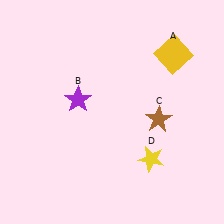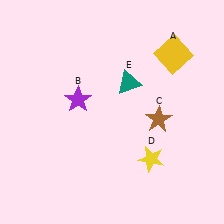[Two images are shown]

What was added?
A teal triangle (E) was added in Image 2.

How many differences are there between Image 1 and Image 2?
There is 1 difference between the two images.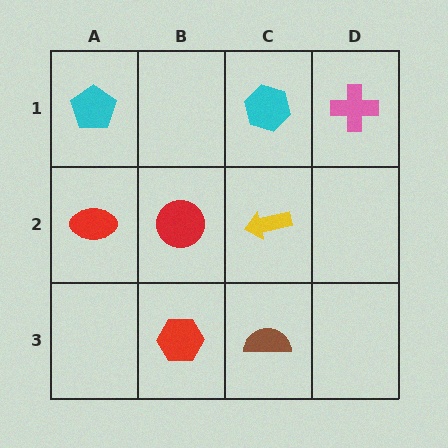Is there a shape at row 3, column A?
No, that cell is empty.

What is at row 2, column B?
A red circle.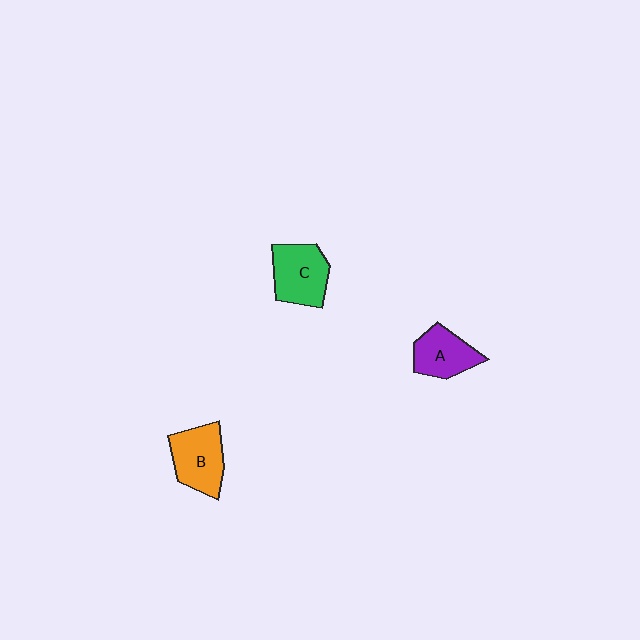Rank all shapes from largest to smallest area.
From largest to smallest: B (orange), C (green), A (purple).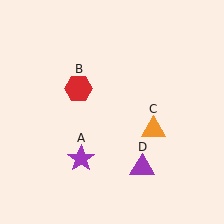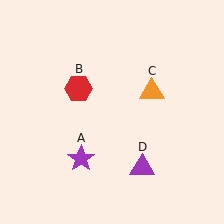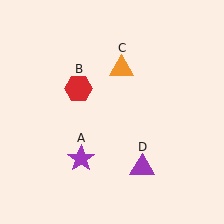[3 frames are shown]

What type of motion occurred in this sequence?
The orange triangle (object C) rotated counterclockwise around the center of the scene.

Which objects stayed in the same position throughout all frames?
Purple star (object A) and red hexagon (object B) and purple triangle (object D) remained stationary.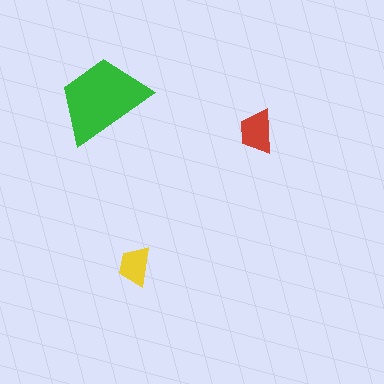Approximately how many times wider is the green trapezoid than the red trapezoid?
About 2 times wider.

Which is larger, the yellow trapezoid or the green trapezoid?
The green one.